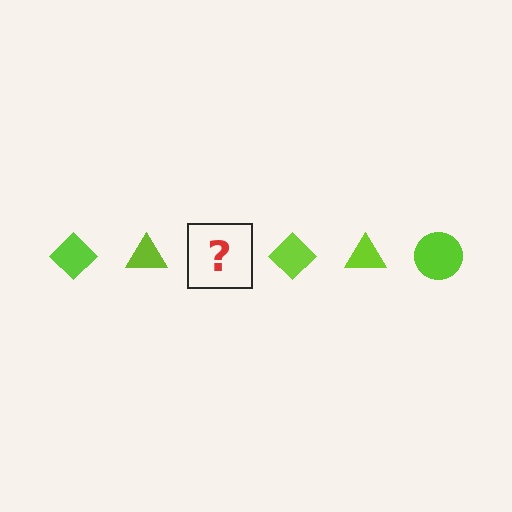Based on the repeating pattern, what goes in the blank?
The blank should be a lime circle.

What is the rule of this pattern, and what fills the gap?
The rule is that the pattern cycles through diamond, triangle, circle shapes in lime. The gap should be filled with a lime circle.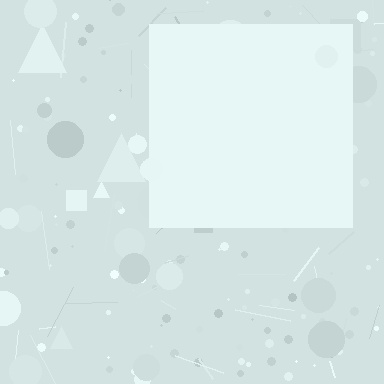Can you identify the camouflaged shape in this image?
The camouflaged shape is a square.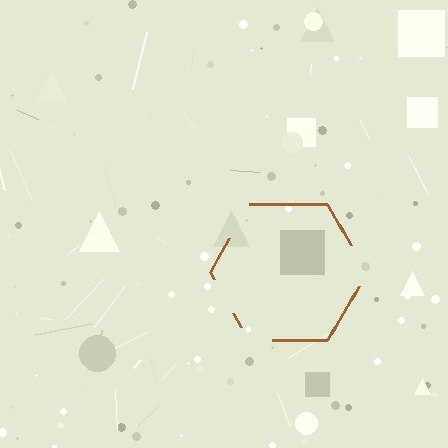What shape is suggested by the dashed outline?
The dashed outline suggests a hexagon.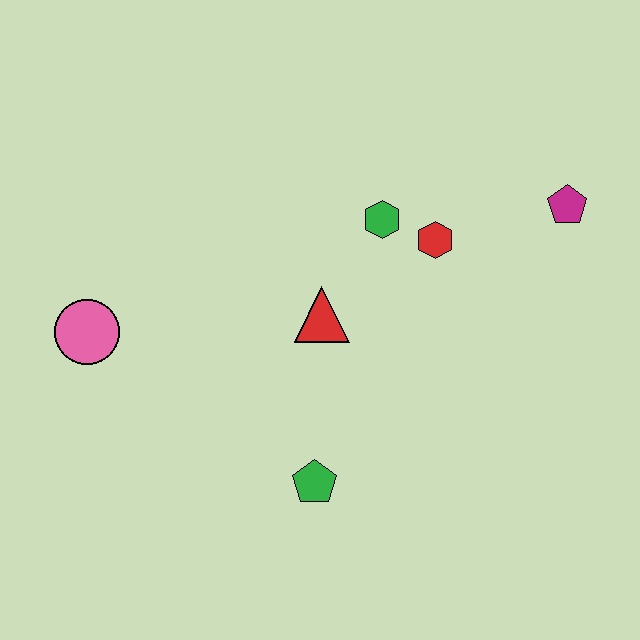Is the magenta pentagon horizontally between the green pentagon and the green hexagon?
No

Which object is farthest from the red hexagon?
The pink circle is farthest from the red hexagon.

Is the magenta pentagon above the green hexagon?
Yes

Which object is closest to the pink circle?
The red triangle is closest to the pink circle.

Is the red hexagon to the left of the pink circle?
No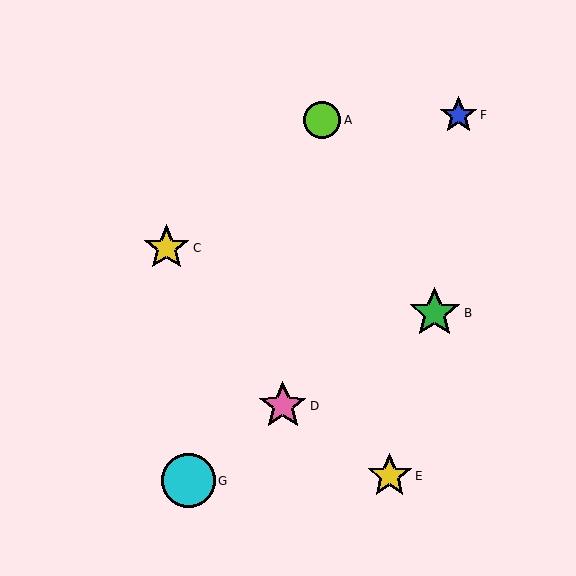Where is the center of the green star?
The center of the green star is at (435, 313).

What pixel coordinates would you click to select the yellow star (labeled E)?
Click at (390, 476) to select the yellow star E.